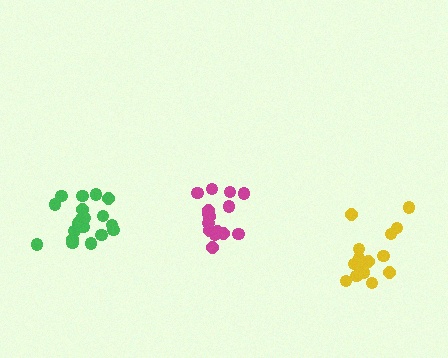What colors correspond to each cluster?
The clusters are colored: magenta, yellow, green.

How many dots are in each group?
Group 1: 16 dots, Group 2: 17 dots, Group 3: 19 dots (52 total).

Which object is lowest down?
The yellow cluster is bottommost.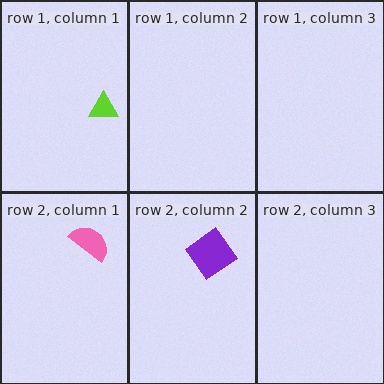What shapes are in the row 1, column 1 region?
The lime triangle.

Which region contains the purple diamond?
The row 2, column 2 region.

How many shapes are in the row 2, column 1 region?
1.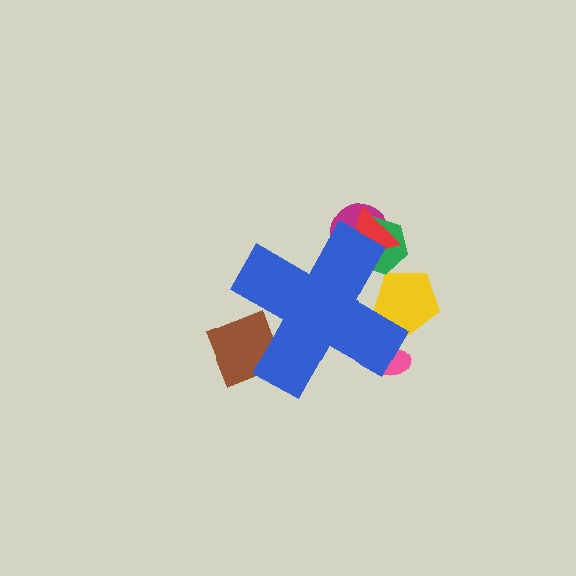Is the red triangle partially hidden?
Yes, the red triangle is partially hidden behind the blue cross.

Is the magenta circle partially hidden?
Yes, the magenta circle is partially hidden behind the blue cross.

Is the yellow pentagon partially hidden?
Yes, the yellow pentagon is partially hidden behind the blue cross.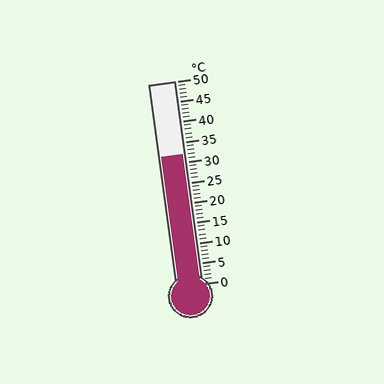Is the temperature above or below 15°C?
The temperature is above 15°C.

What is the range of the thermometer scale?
The thermometer scale ranges from 0°C to 50°C.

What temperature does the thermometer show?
The thermometer shows approximately 32°C.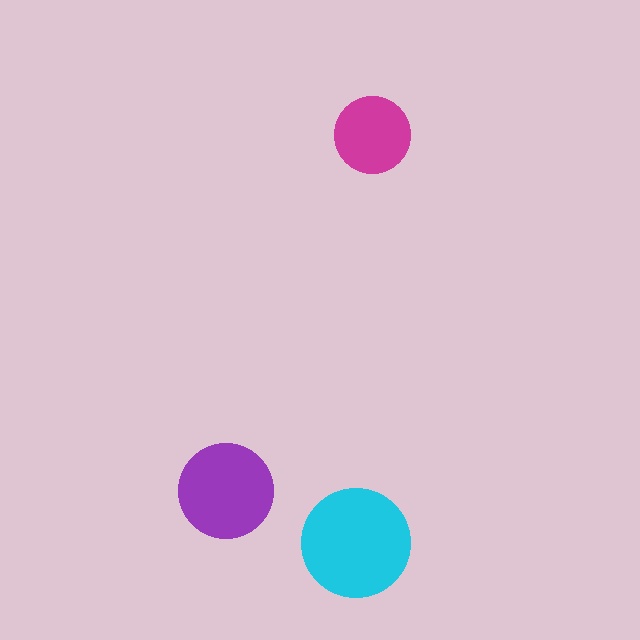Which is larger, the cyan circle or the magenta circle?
The cyan one.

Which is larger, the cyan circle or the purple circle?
The cyan one.